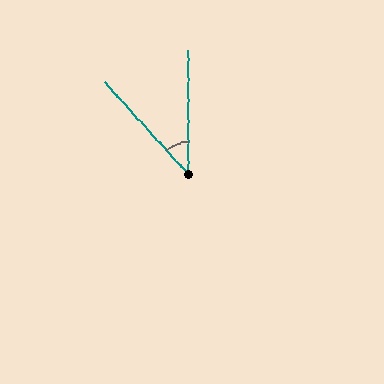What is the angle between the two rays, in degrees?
Approximately 42 degrees.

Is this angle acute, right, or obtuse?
It is acute.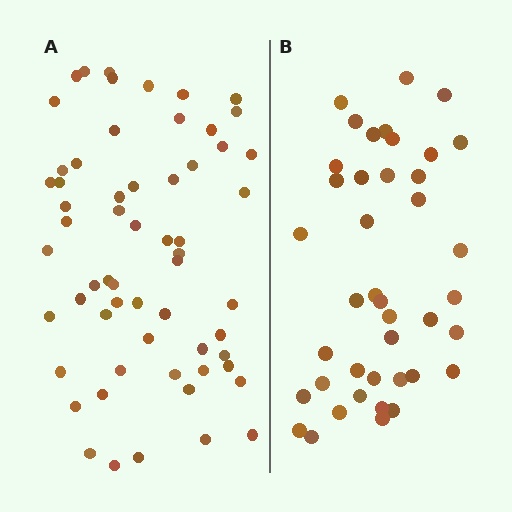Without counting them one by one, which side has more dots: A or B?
Region A (the left region) has more dots.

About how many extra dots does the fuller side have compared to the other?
Region A has approximately 20 more dots than region B.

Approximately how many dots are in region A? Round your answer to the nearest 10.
About 60 dots.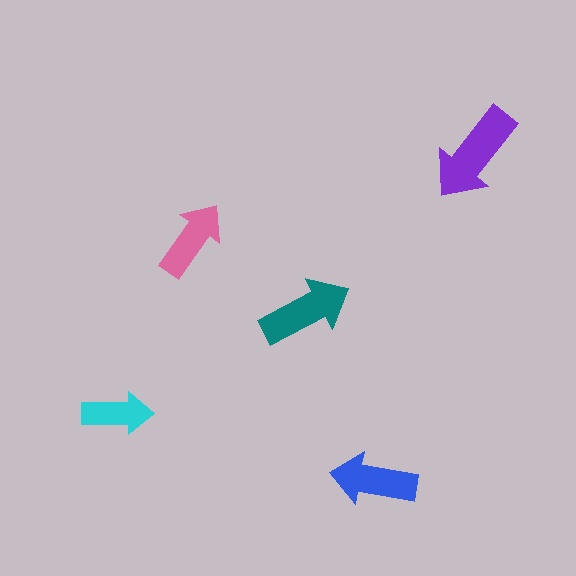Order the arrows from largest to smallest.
the purple one, the teal one, the blue one, the pink one, the cyan one.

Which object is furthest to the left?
The cyan arrow is leftmost.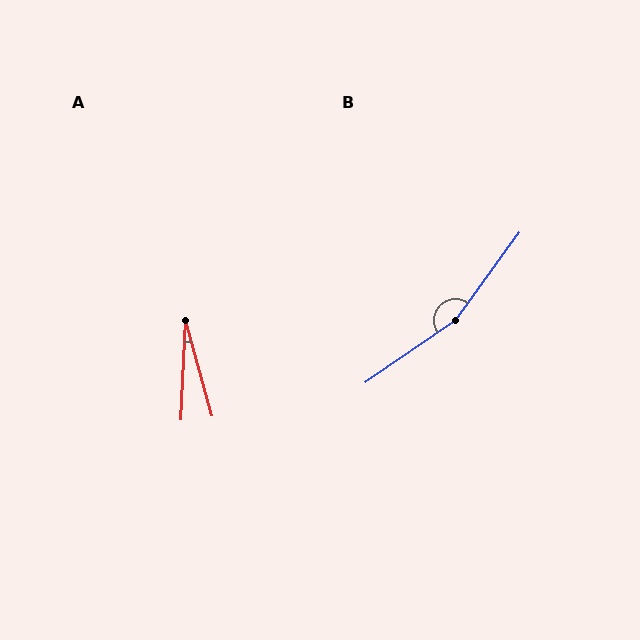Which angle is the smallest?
A, at approximately 18 degrees.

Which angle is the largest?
B, at approximately 161 degrees.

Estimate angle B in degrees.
Approximately 161 degrees.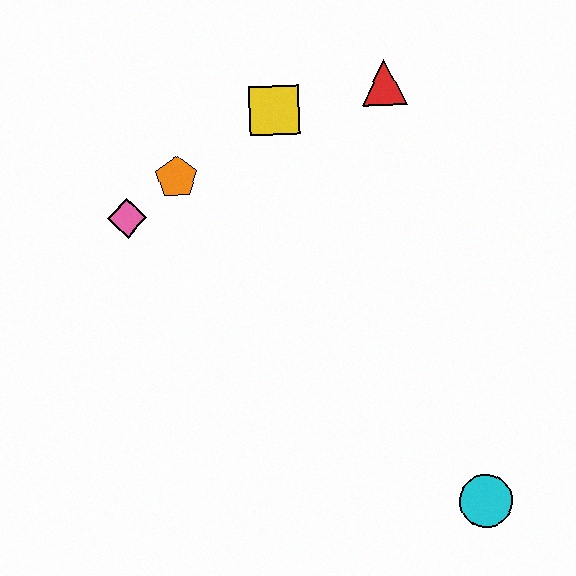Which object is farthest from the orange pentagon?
The cyan circle is farthest from the orange pentagon.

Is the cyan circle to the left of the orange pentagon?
No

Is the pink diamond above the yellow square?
No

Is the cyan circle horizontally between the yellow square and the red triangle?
No